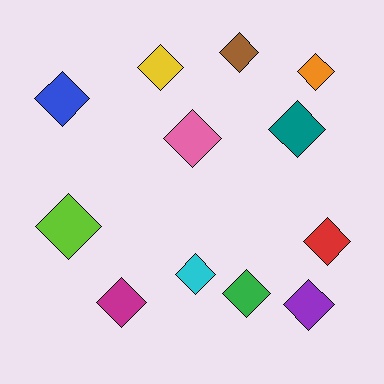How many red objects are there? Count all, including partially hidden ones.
There is 1 red object.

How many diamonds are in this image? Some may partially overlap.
There are 12 diamonds.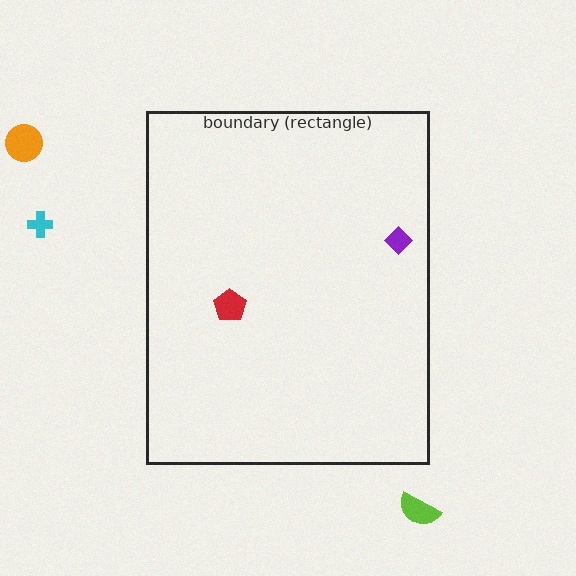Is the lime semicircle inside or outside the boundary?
Outside.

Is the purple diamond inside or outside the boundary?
Inside.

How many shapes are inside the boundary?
2 inside, 3 outside.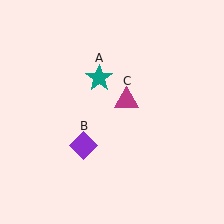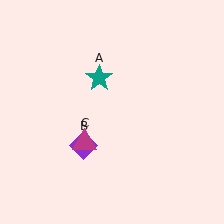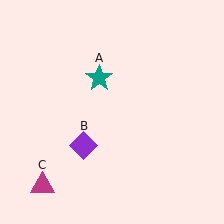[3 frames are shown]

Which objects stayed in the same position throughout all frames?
Teal star (object A) and purple diamond (object B) remained stationary.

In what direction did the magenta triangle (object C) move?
The magenta triangle (object C) moved down and to the left.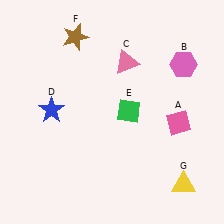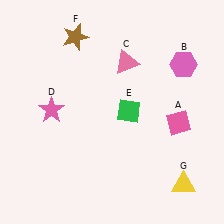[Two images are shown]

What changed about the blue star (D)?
In Image 1, D is blue. In Image 2, it changed to pink.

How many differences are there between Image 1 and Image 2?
There is 1 difference between the two images.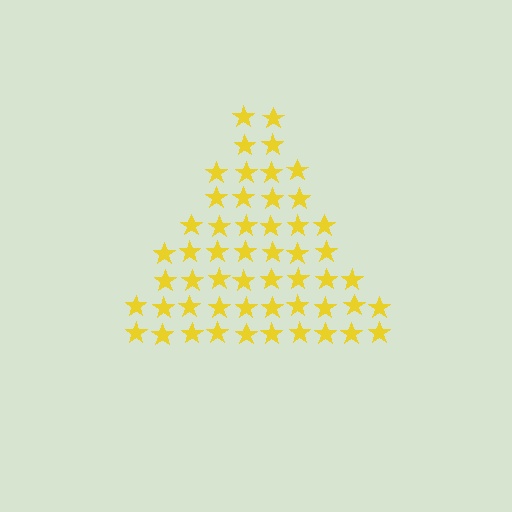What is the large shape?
The large shape is a triangle.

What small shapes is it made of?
It is made of small stars.